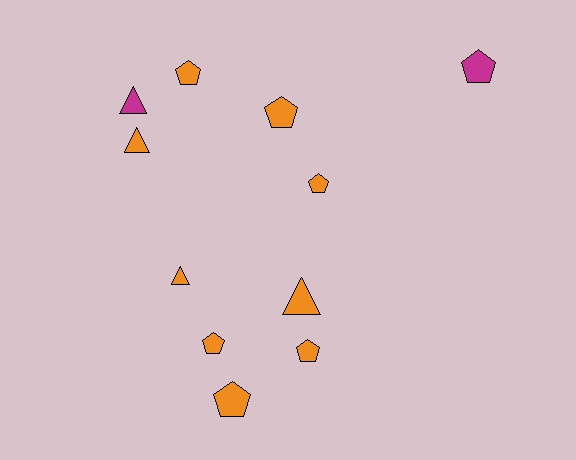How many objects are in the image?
There are 11 objects.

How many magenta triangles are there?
There is 1 magenta triangle.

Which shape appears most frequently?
Pentagon, with 7 objects.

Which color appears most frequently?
Orange, with 9 objects.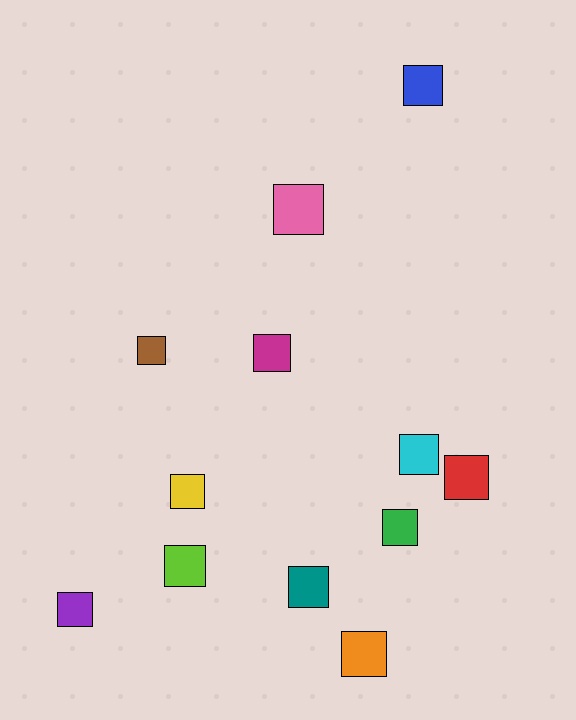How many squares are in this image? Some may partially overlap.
There are 12 squares.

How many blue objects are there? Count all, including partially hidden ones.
There is 1 blue object.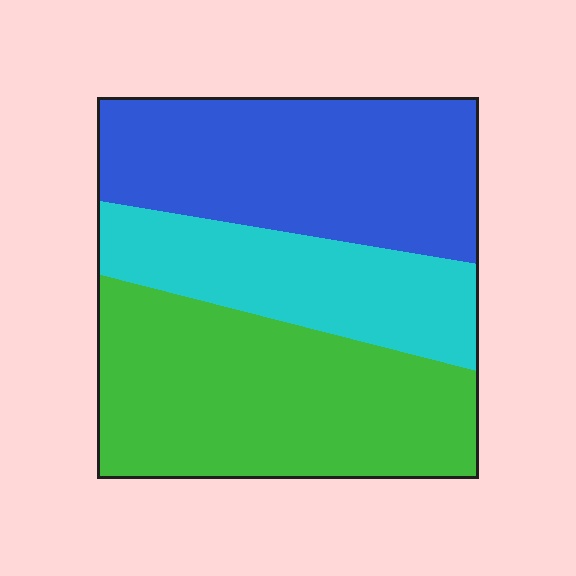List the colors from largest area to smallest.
From largest to smallest: green, blue, cyan.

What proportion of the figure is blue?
Blue takes up between a third and a half of the figure.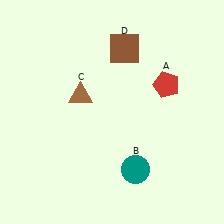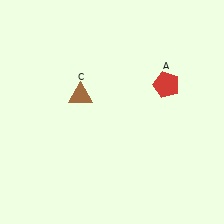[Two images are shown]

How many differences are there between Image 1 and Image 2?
There are 2 differences between the two images.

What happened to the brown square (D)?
The brown square (D) was removed in Image 2. It was in the top-right area of Image 1.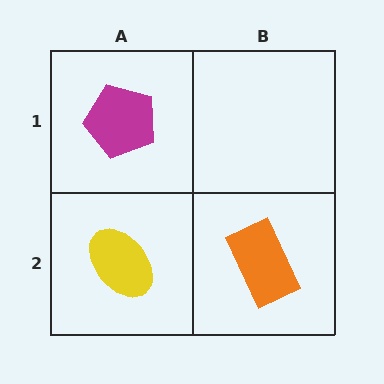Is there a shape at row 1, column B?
No, that cell is empty.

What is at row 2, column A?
A yellow ellipse.